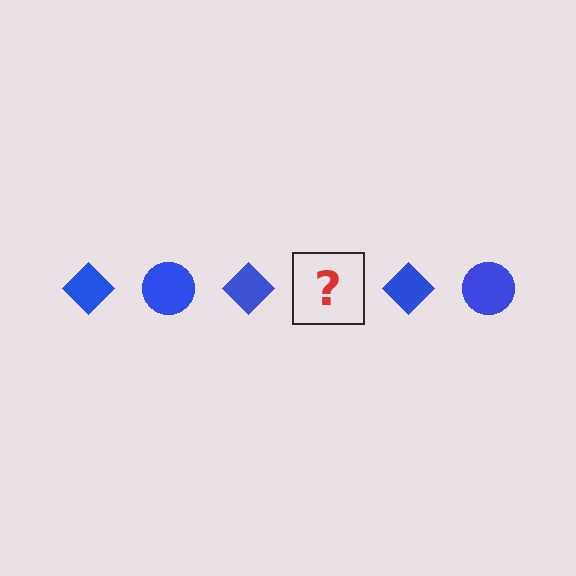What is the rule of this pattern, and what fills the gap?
The rule is that the pattern cycles through diamond, circle shapes in blue. The gap should be filled with a blue circle.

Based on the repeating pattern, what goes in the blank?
The blank should be a blue circle.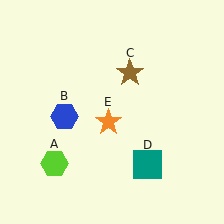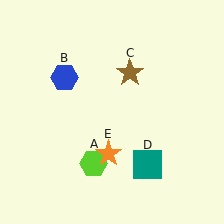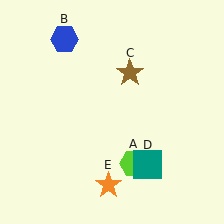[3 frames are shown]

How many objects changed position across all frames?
3 objects changed position: lime hexagon (object A), blue hexagon (object B), orange star (object E).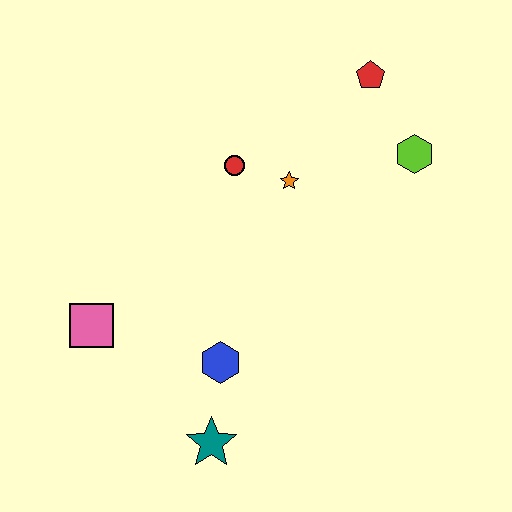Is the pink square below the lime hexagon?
Yes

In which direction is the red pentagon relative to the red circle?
The red pentagon is to the right of the red circle.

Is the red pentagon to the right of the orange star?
Yes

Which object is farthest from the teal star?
The red pentagon is farthest from the teal star.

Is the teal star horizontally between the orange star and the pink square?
Yes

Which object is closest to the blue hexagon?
The teal star is closest to the blue hexagon.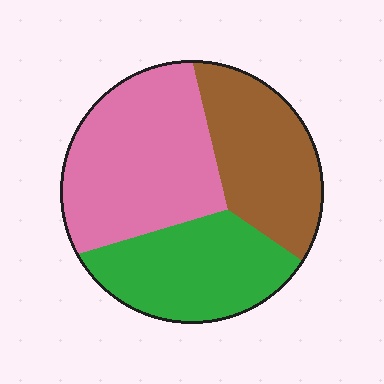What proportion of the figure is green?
Green covers 30% of the figure.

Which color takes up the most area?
Pink, at roughly 40%.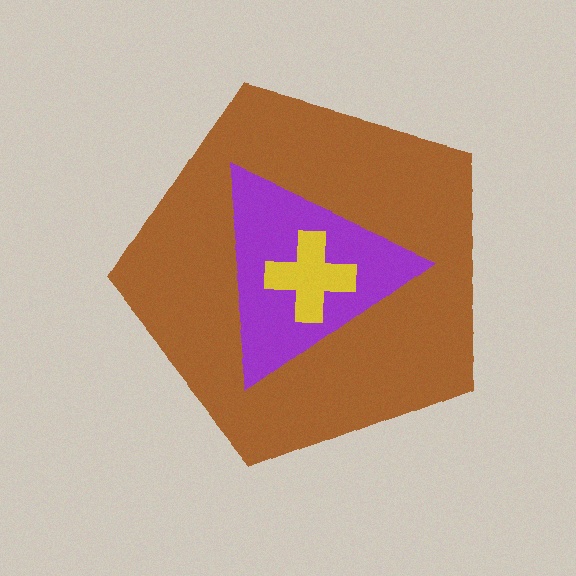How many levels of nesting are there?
3.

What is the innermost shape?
The yellow cross.